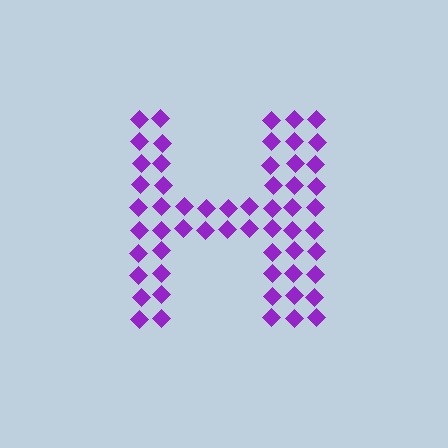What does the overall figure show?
The overall figure shows the letter H.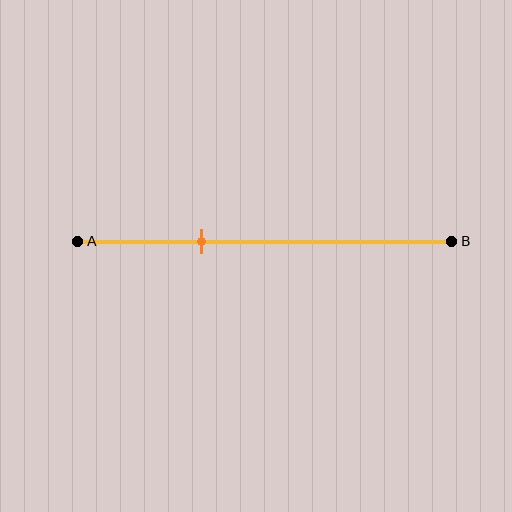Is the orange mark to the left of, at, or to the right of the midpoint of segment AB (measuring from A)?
The orange mark is to the left of the midpoint of segment AB.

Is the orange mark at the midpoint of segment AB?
No, the mark is at about 35% from A, not at the 50% midpoint.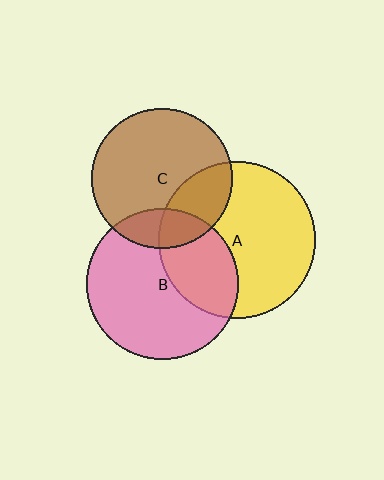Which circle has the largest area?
Circle A (yellow).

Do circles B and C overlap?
Yes.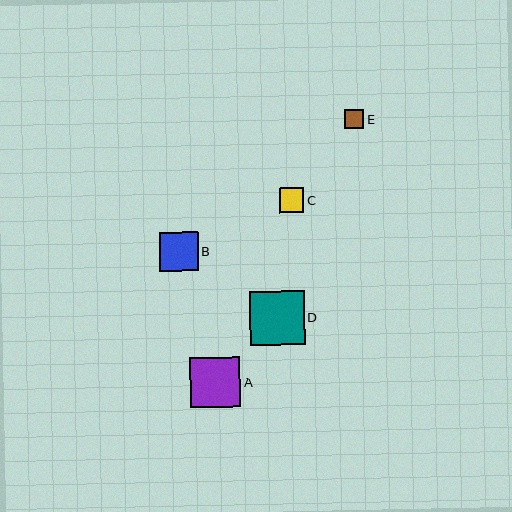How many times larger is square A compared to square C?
Square A is approximately 2.1 times the size of square C.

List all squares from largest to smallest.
From largest to smallest: D, A, B, C, E.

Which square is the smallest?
Square E is the smallest with a size of approximately 19 pixels.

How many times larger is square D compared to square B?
Square D is approximately 1.4 times the size of square B.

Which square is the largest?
Square D is the largest with a size of approximately 54 pixels.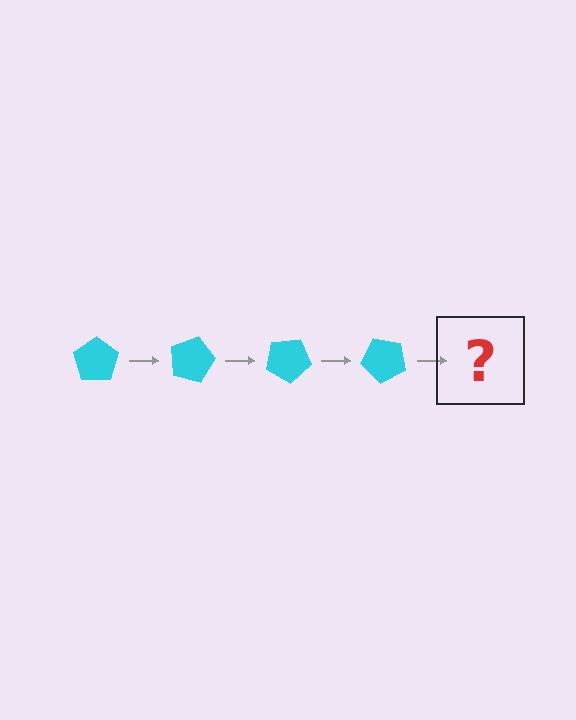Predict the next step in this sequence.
The next step is a cyan pentagon rotated 60 degrees.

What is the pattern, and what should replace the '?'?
The pattern is that the pentagon rotates 15 degrees each step. The '?' should be a cyan pentagon rotated 60 degrees.